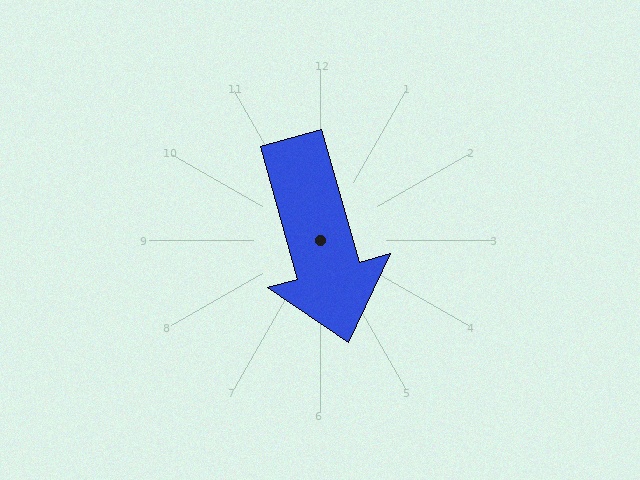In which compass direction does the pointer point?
South.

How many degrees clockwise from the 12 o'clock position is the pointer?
Approximately 164 degrees.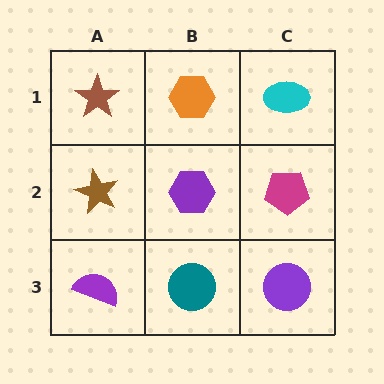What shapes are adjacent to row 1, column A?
A brown star (row 2, column A), an orange hexagon (row 1, column B).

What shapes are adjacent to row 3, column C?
A magenta pentagon (row 2, column C), a teal circle (row 3, column B).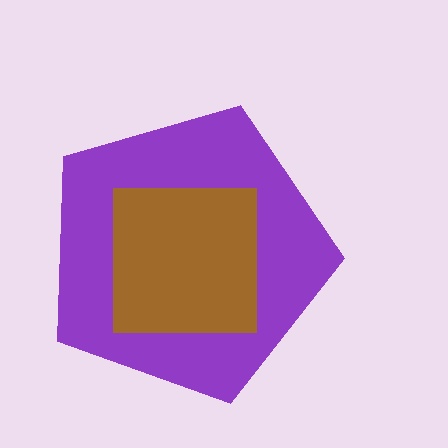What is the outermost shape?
The purple pentagon.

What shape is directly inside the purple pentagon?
The brown square.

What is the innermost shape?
The brown square.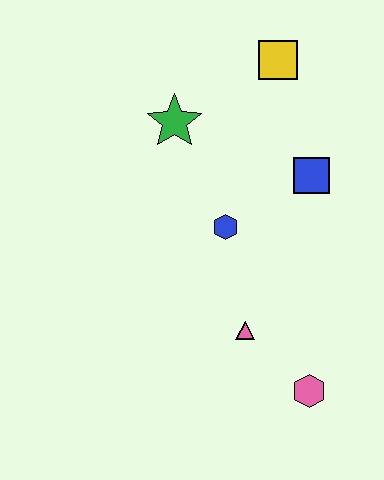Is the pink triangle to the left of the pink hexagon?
Yes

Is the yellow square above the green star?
Yes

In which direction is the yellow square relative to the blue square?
The yellow square is above the blue square.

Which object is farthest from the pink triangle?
The yellow square is farthest from the pink triangle.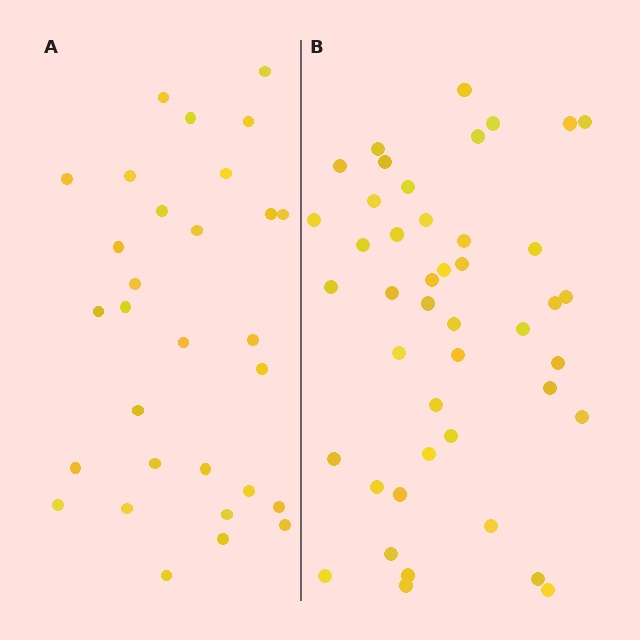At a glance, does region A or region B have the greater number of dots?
Region B (the right region) has more dots.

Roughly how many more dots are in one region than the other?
Region B has approximately 15 more dots than region A.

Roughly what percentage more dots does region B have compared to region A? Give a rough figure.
About 45% more.